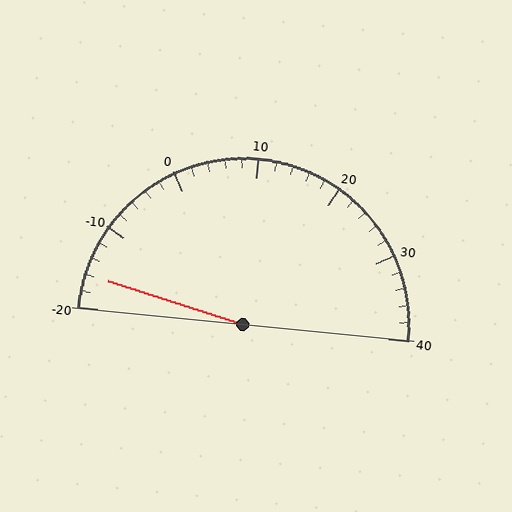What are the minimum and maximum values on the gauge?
The gauge ranges from -20 to 40.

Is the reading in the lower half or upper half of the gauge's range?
The reading is in the lower half of the range (-20 to 40).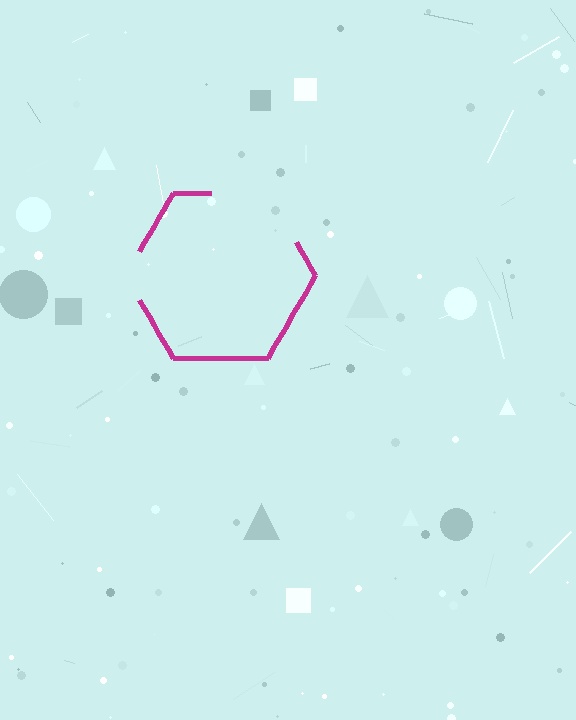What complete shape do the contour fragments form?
The contour fragments form a hexagon.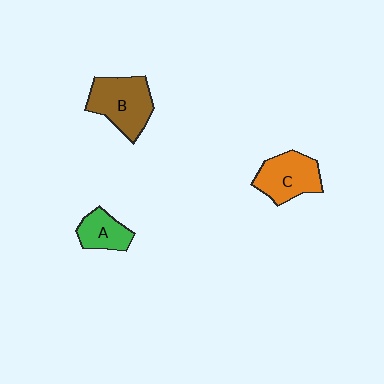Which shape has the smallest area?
Shape A (green).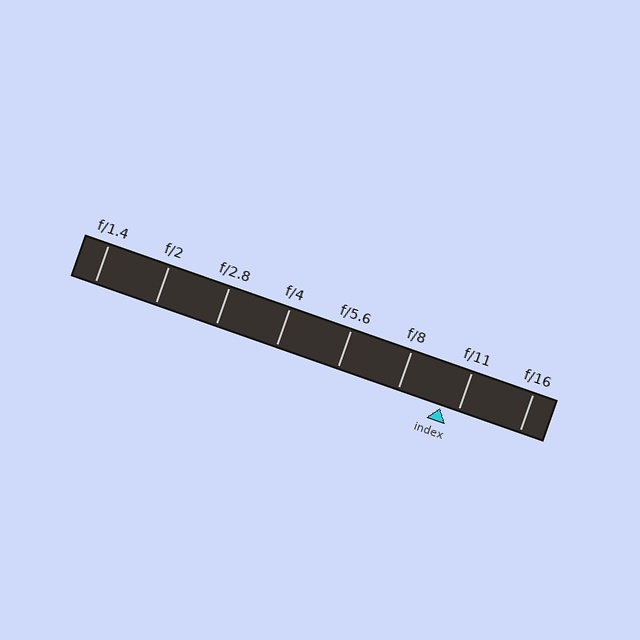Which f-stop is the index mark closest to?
The index mark is closest to f/11.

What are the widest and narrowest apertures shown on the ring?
The widest aperture shown is f/1.4 and the narrowest is f/16.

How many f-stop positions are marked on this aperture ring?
There are 8 f-stop positions marked.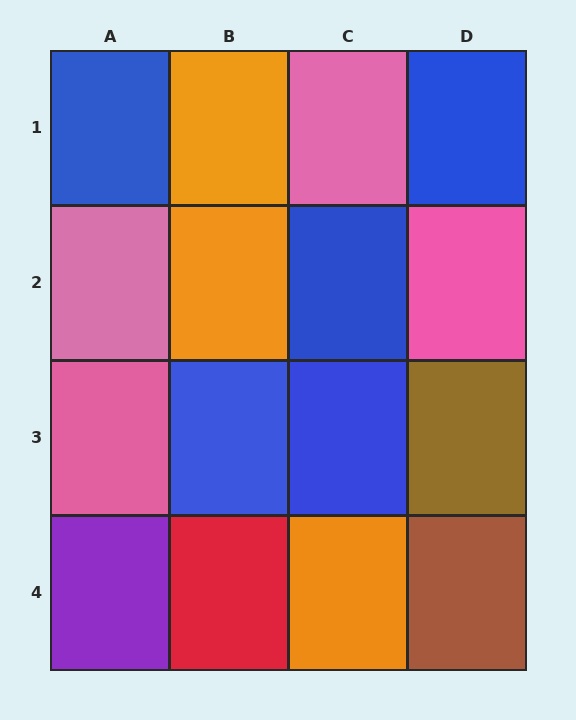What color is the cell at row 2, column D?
Pink.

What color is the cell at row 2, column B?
Orange.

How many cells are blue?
5 cells are blue.